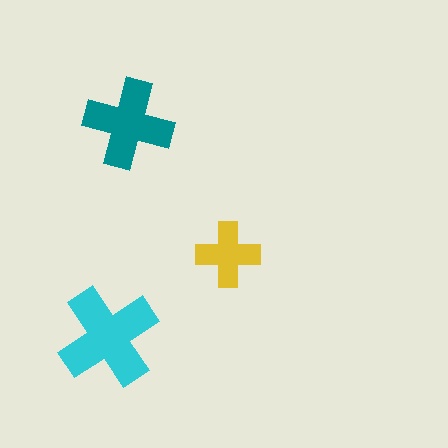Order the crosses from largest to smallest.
the cyan one, the teal one, the yellow one.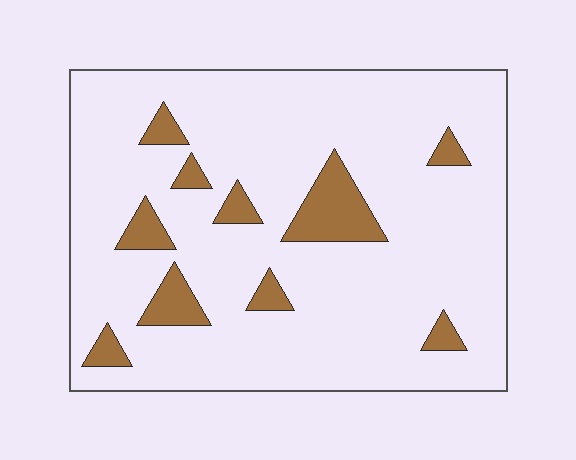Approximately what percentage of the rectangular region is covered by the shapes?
Approximately 10%.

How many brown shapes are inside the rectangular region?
10.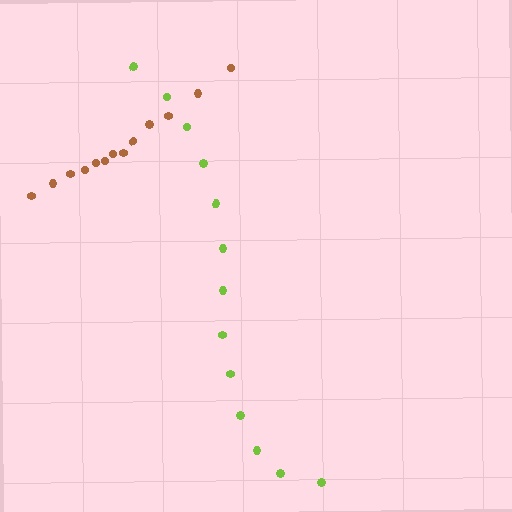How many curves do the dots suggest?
There are 2 distinct paths.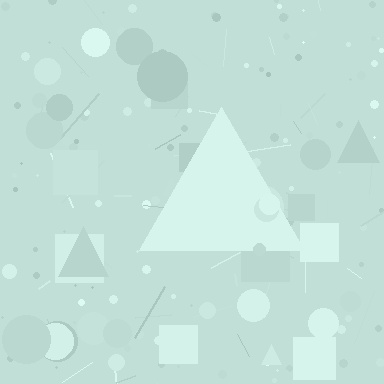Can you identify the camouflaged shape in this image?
The camouflaged shape is a triangle.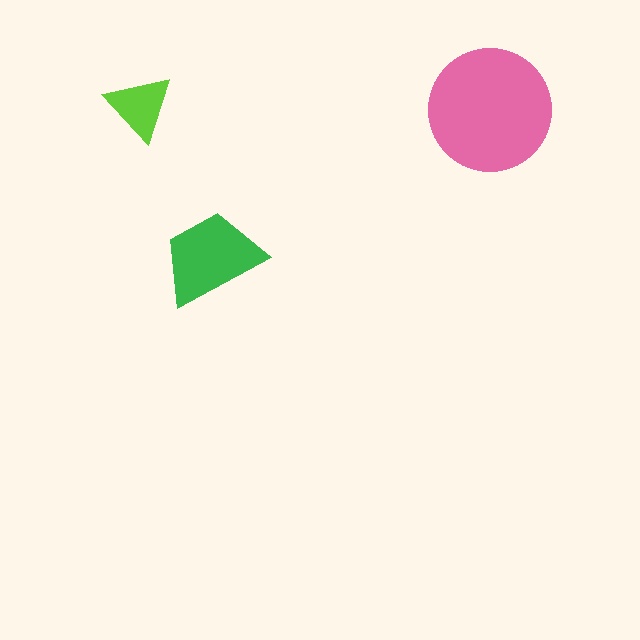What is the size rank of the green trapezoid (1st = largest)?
2nd.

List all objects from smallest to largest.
The lime triangle, the green trapezoid, the pink circle.